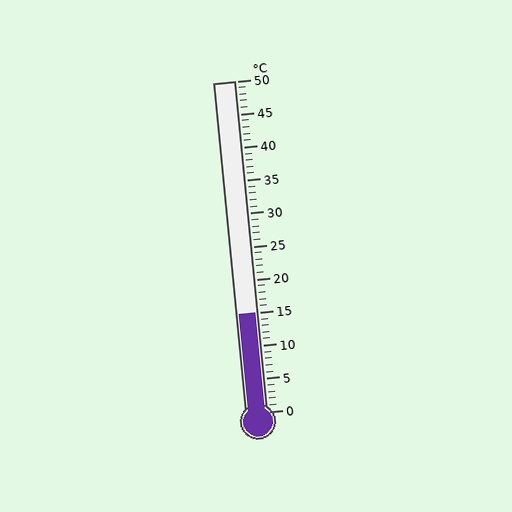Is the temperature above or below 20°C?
The temperature is below 20°C.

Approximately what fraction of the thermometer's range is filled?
The thermometer is filled to approximately 30% of its range.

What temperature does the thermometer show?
The thermometer shows approximately 15°C.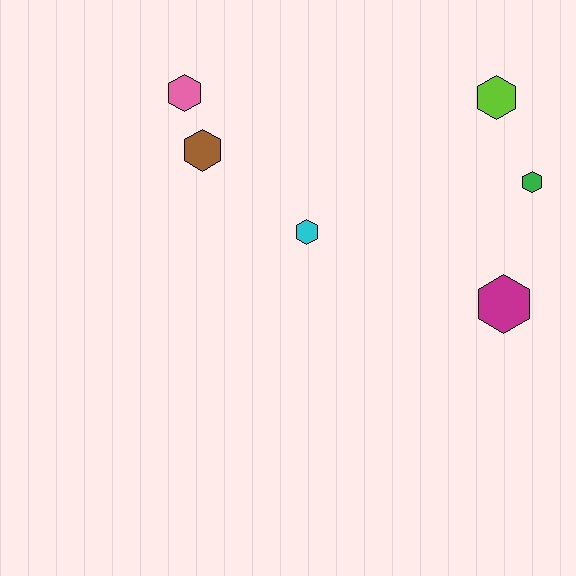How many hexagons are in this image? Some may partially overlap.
There are 6 hexagons.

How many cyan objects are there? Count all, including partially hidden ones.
There is 1 cyan object.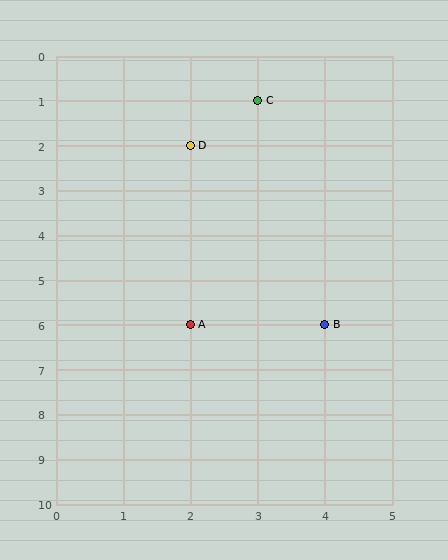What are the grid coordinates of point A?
Point A is at grid coordinates (2, 6).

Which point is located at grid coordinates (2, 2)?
Point D is at (2, 2).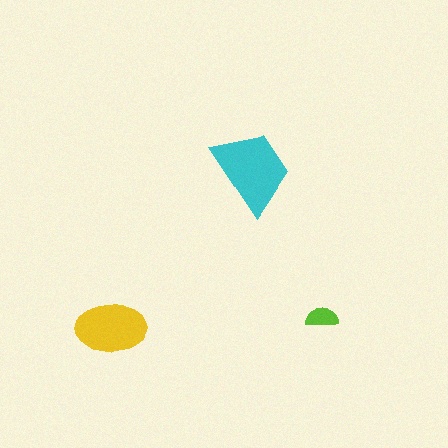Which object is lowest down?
The yellow ellipse is bottommost.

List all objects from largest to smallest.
The cyan trapezoid, the yellow ellipse, the lime semicircle.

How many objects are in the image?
There are 3 objects in the image.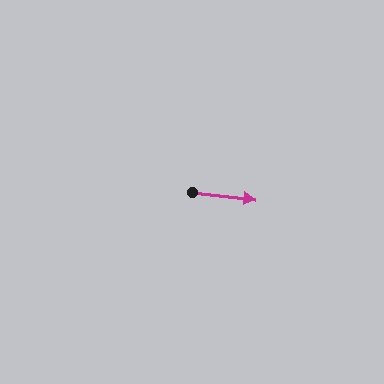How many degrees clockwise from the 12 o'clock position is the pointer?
Approximately 97 degrees.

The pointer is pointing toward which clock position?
Roughly 3 o'clock.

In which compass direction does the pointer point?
East.